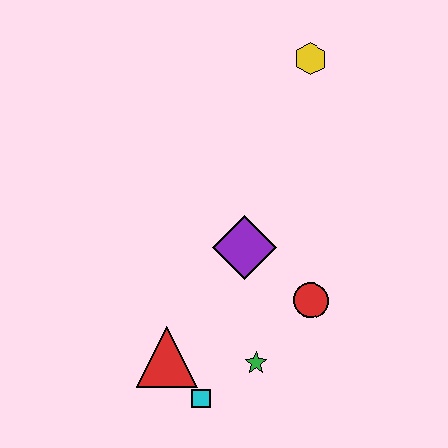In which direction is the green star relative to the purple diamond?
The green star is below the purple diamond.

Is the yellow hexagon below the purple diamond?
No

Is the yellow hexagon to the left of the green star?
No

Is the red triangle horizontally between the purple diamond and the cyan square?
No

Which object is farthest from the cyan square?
The yellow hexagon is farthest from the cyan square.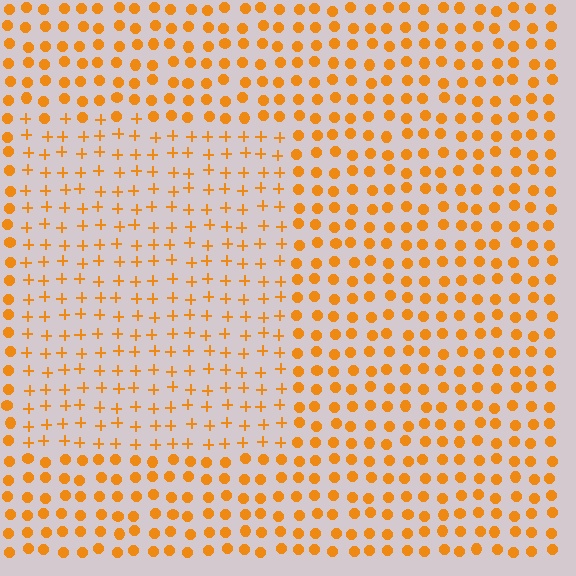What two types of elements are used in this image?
The image uses plus signs inside the rectangle region and circles outside it.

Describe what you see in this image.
The image is filled with small orange elements arranged in a uniform grid. A rectangle-shaped region contains plus signs, while the surrounding area contains circles. The boundary is defined purely by the change in element shape.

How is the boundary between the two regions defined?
The boundary is defined by a change in element shape: plus signs inside vs. circles outside. All elements share the same color and spacing.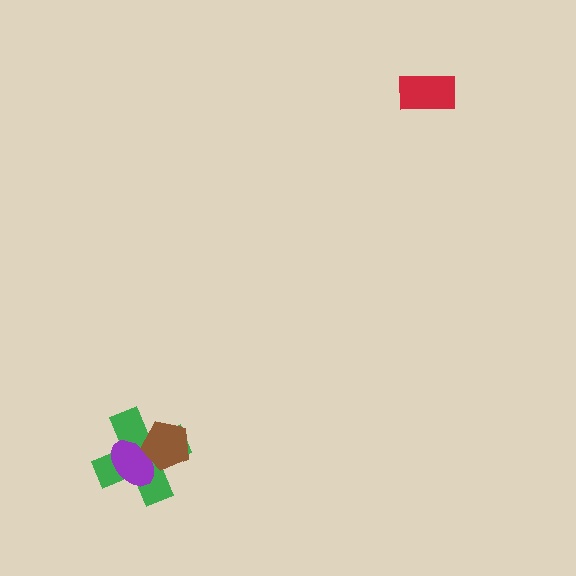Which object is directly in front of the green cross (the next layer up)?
The purple ellipse is directly in front of the green cross.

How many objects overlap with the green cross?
2 objects overlap with the green cross.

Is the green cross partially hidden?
Yes, it is partially covered by another shape.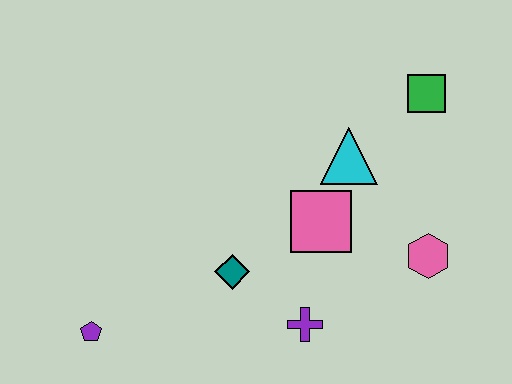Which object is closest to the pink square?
The cyan triangle is closest to the pink square.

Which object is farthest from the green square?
The purple pentagon is farthest from the green square.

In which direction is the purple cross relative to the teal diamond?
The purple cross is to the right of the teal diamond.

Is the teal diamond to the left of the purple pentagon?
No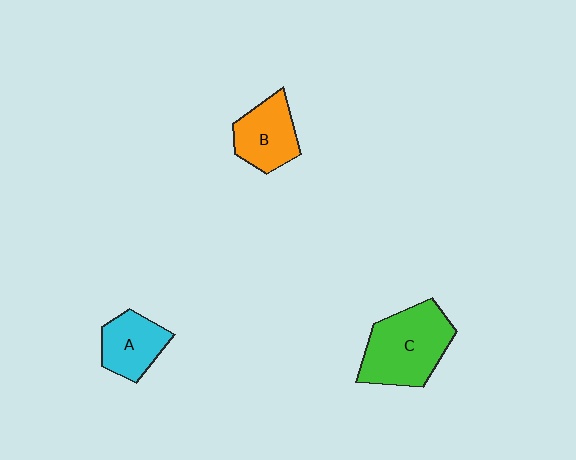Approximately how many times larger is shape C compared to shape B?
Approximately 1.5 times.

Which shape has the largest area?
Shape C (green).